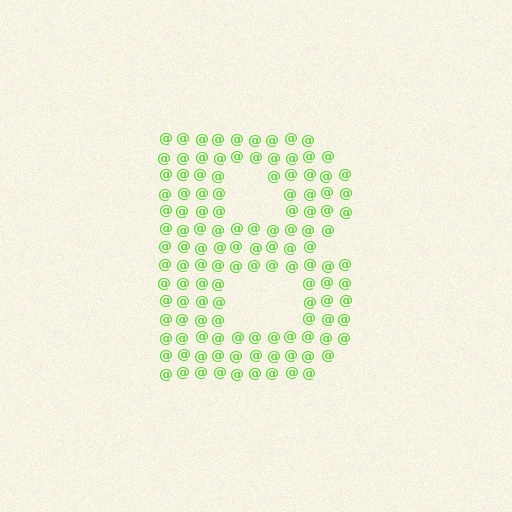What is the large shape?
The large shape is the letter B.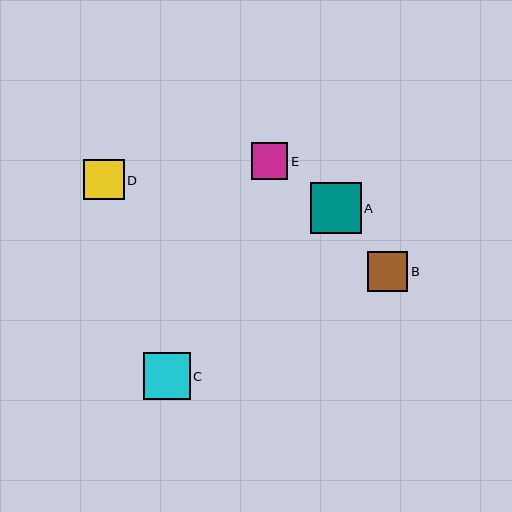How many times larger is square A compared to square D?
Square A is approximately 1.3 times the size of square D.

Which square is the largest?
Square A is the largest with a size of approximately 51 pixels.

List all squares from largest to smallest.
From largest to smallest: A, C, D, B, E.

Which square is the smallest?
Square E is the smallest with a size of approximately 37 pixels.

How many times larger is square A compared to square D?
Square A is approximately 1.3 times the size of square D.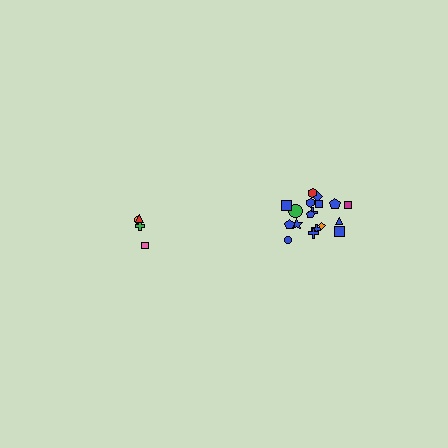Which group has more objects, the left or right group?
The right group.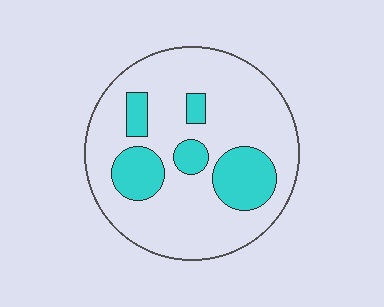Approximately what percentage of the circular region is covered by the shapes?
Approximately 25%.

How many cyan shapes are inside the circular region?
5.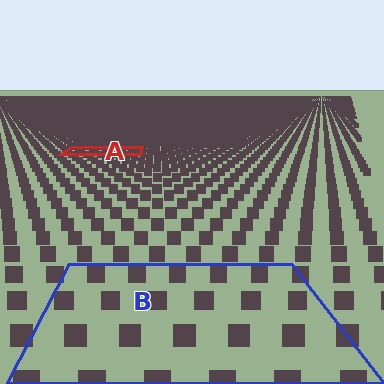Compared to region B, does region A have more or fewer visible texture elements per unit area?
Region A has more texture elements per unit area — they are packed more densely because it is farther away.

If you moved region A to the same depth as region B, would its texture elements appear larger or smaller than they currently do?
They would appear larger. At a closer depth, the same texture elements are projected at a bigger on-screen size.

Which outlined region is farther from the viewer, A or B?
Region A is farther from the viewer — the texture elements inside it appear smaller and more densely packed.